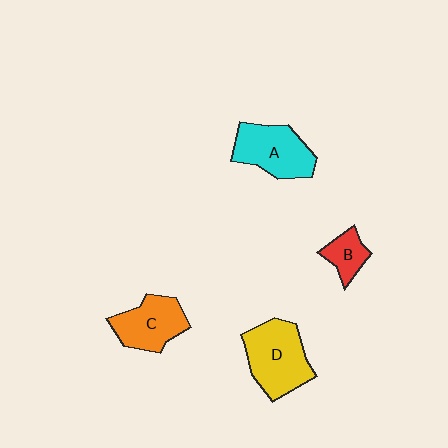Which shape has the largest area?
Shape D (yellow).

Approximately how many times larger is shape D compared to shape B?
Approximately 2.5 times.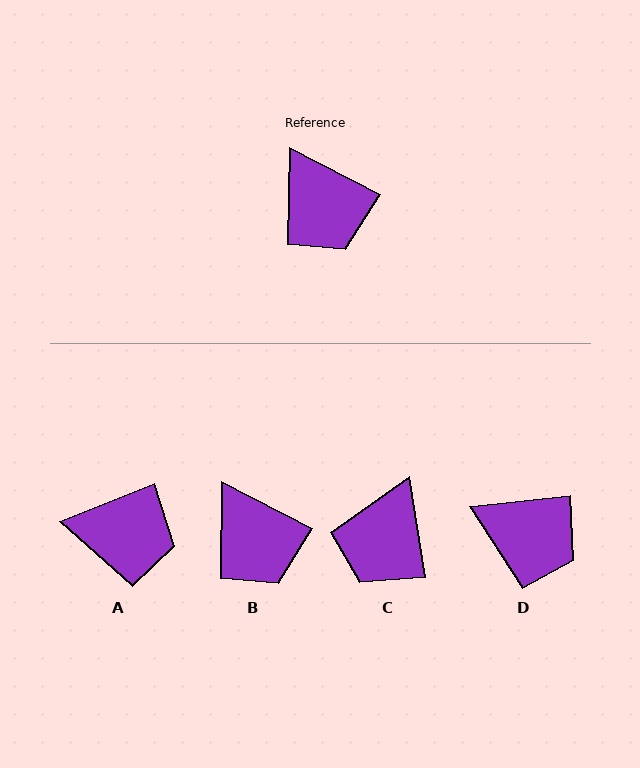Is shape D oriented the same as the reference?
No, it is off by about 34 degrees.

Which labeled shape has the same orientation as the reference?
B.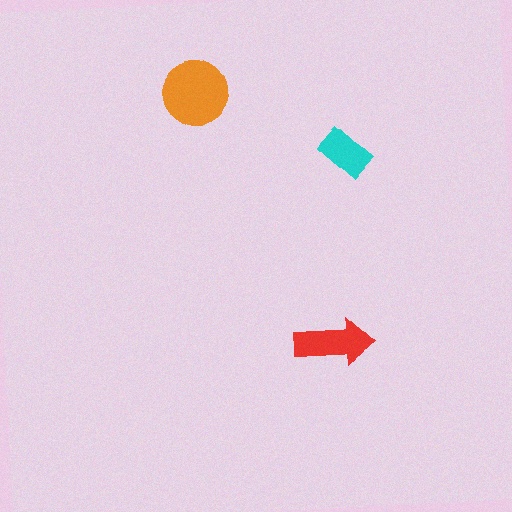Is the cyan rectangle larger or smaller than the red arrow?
Smaller.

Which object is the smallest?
The cyan rectangle.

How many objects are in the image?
There are 3 objects in the image.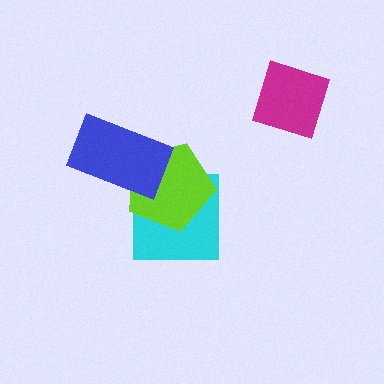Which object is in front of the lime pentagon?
The blue rectangle is in front of the lime pentagon.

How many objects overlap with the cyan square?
1 object overlaps with the cyan square.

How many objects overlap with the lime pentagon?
2 objects overlap with the lime pentagon.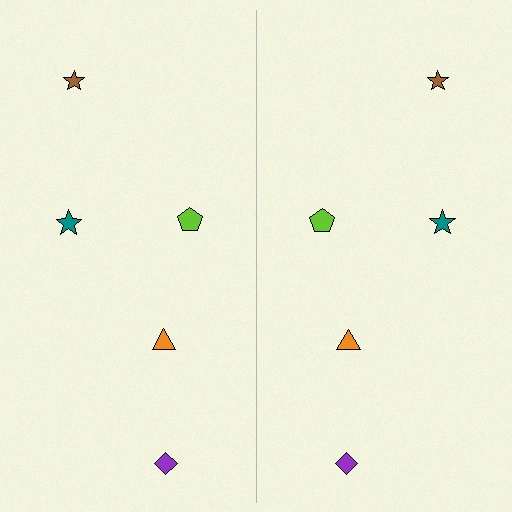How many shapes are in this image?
There are 10 shapes in this image.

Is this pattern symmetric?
Yes, this pattern has bilateral (reflection) symmetry.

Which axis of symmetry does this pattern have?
The pattern has a vertical axis of symmetry running through the center of the image.